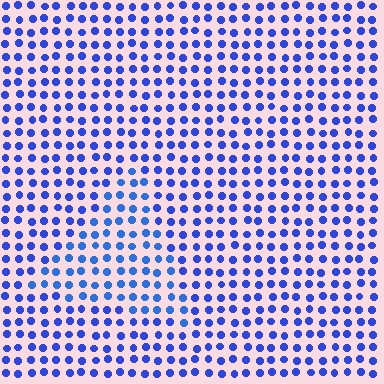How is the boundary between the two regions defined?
The boundary is defined purely by a slight shift in hue (about 15 degrees). Spacing, size, and orientation are identical on both sides.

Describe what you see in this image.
The image is filled with small blue elements in a uniform arrangement. A triangle-shaped region is visible where the elements are tinted to a slightly different hue, forming a subtle color boundary.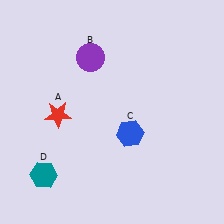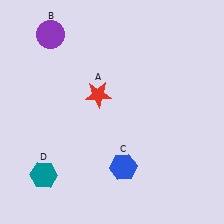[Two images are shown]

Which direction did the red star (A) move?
The red star (A) moved right.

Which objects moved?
The objects that moved are: the red star (A), the purple circle (B), the blue hexagon (C).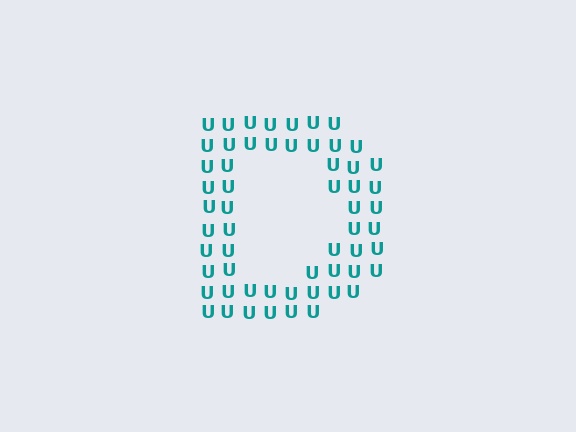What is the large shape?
The large shape is the letter D.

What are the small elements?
The small elements are letter U's.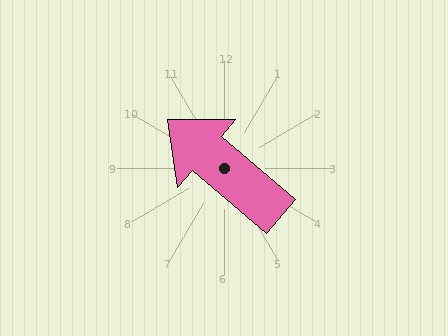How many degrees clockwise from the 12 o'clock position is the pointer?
Approximately 310 degrees.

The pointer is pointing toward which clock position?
Roughly 10 o'clock.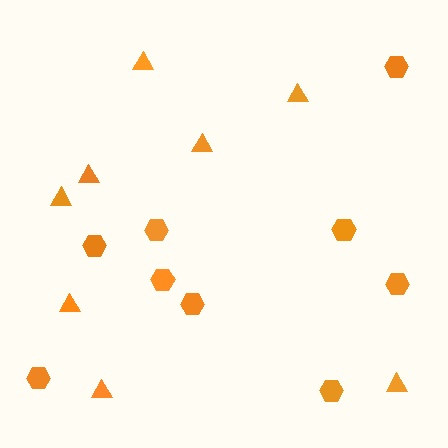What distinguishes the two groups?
There are 2 groups: one group of hexagons (9) and one group of triangles (8).